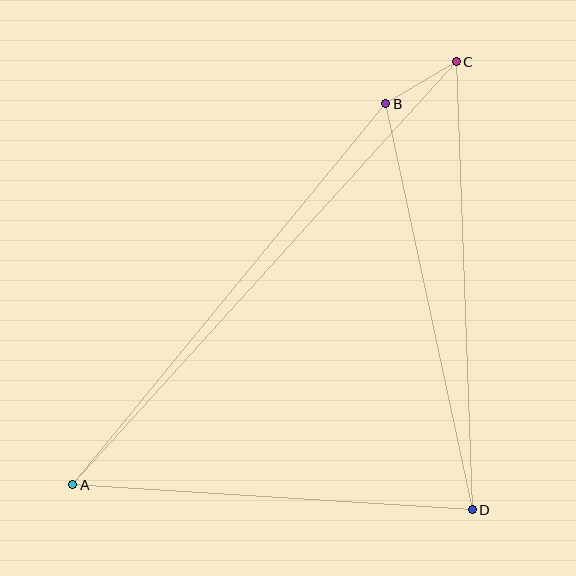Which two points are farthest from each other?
Points A and C are farthest from each other.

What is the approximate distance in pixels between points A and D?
The distance between A and D is approximately 400 pixels.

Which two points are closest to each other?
Points B and C are closest to each other.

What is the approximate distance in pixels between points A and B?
The distance between A and B is approximately 493 pixels.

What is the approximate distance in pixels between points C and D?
The distance between C and D is approximately 448 pixels.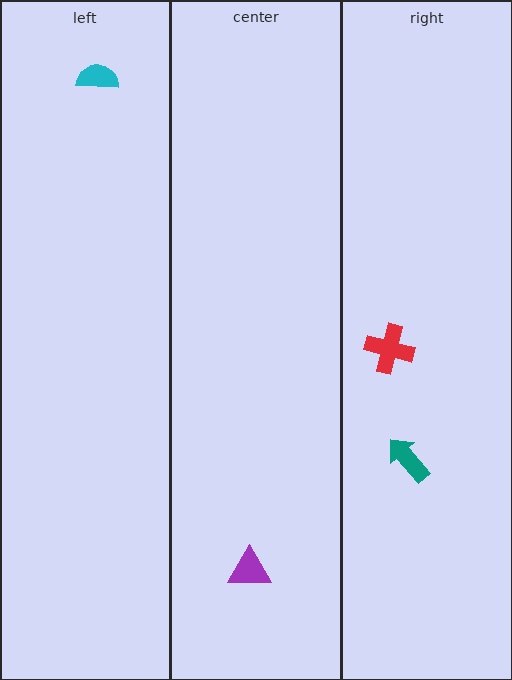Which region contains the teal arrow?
The right region.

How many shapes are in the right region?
2.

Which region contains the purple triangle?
The center region.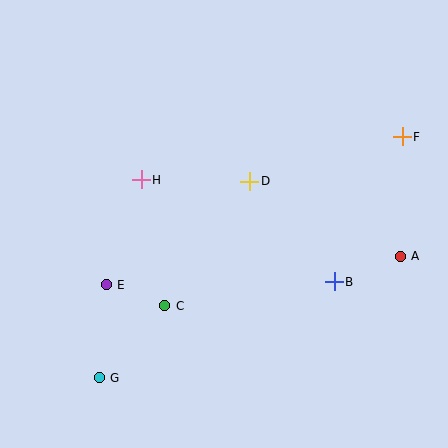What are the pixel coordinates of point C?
Point C is at (165, 306).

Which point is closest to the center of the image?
Point D at (250, 181) is closest to the center.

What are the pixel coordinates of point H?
Point H is at (141, 180).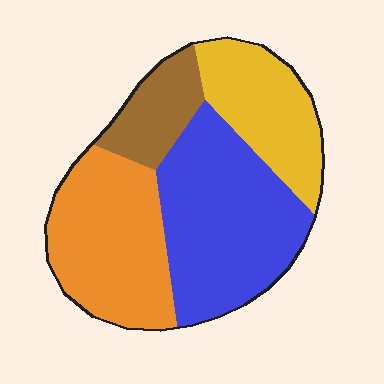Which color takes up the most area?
Blue, at roughly 35%.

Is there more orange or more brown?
Orange.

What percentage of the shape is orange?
Orange covers around 30% of the shape.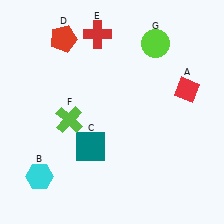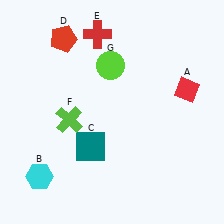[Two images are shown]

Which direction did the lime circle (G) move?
The lime circle (G) moved left.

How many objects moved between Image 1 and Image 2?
1 object moved between the two images.